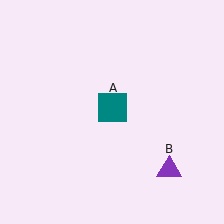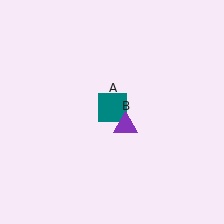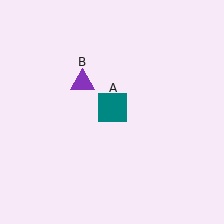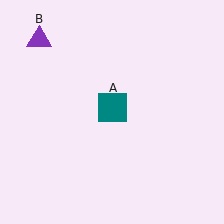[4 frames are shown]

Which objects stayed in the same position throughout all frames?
Teal square (object A) remained stationary.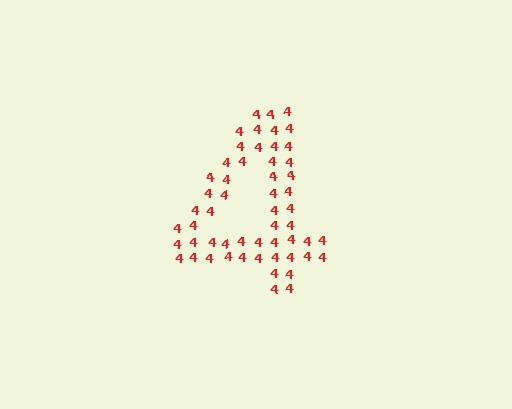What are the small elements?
The small elements are digit 4's.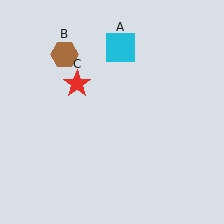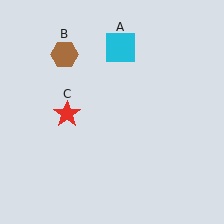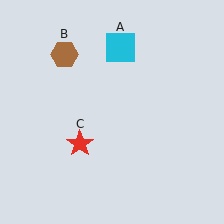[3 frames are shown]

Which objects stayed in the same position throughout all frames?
Cyan square (object A) and brown hexagon (object B) remained stationary.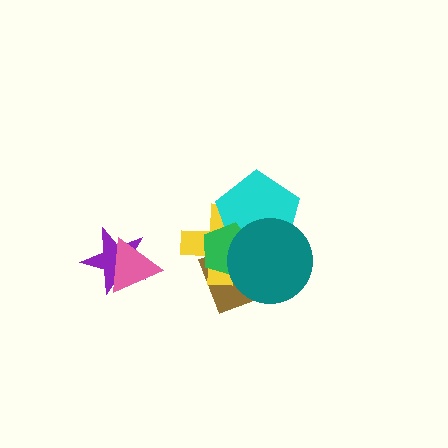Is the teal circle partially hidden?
No, no other shape covers it.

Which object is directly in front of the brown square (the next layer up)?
The yellow cross is directly in front of the brown square.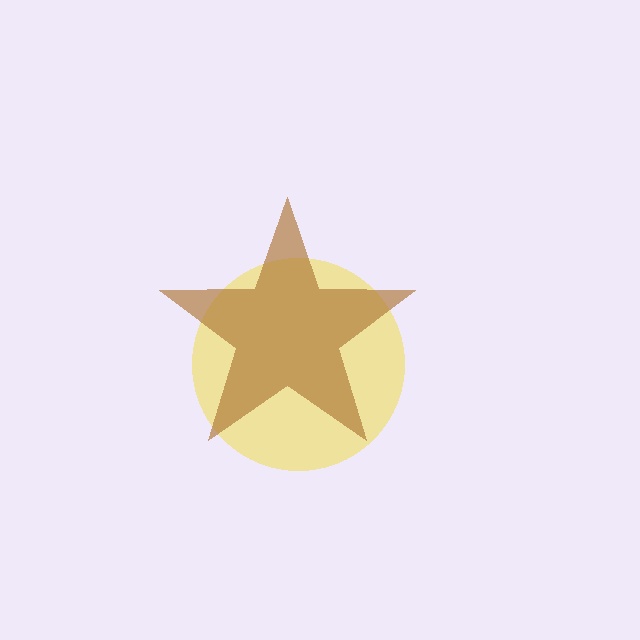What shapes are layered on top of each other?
The layered shapes are: a yellow circle, a brown star.